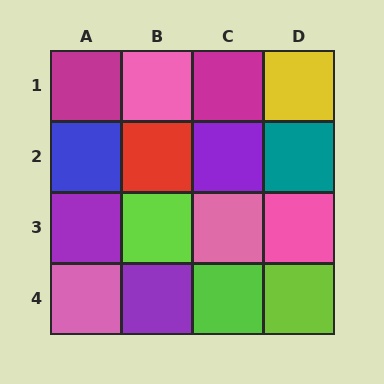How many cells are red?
1 cell is red.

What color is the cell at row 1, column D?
Yellow.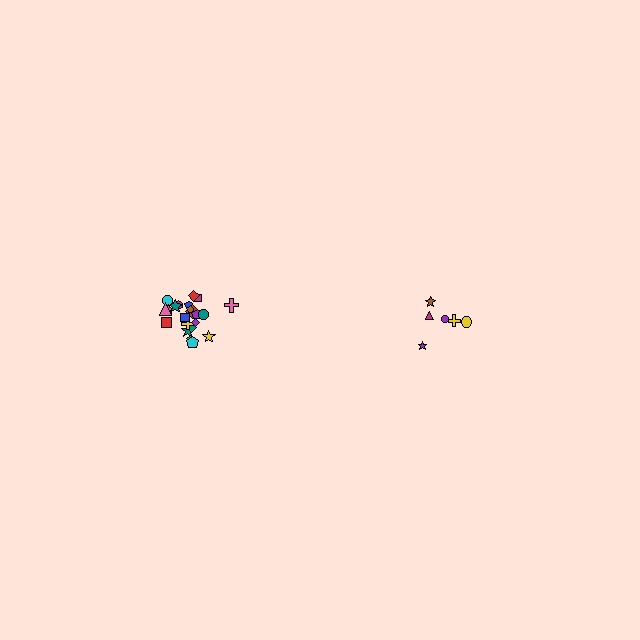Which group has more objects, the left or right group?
The left group.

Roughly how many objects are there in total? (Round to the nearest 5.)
Roughly 30 objects in total.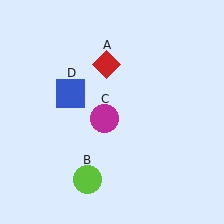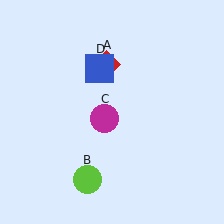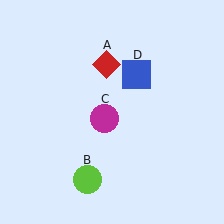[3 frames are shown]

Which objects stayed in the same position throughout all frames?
Red diamond (object A) and lime circle (object B) and magenta circle (object C) remained stationary.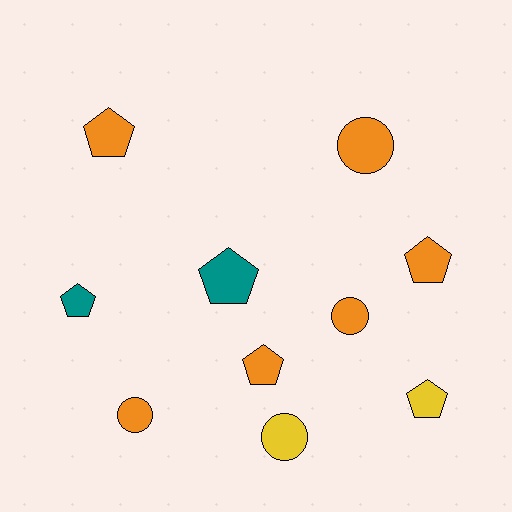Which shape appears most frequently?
Pentagon, with 6 objects.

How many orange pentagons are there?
There are 3 orange pentagons.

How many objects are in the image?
There are 10 objects.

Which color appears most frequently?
Orange, with 6 objects.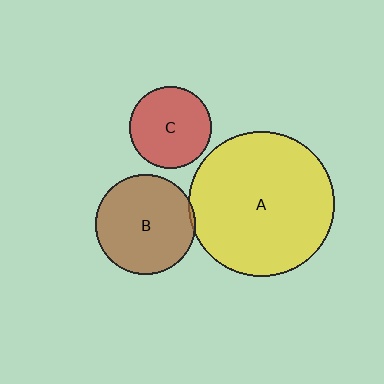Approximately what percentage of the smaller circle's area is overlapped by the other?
Approximately 5%.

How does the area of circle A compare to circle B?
Approximately 2.1 times.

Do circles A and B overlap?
Yes.